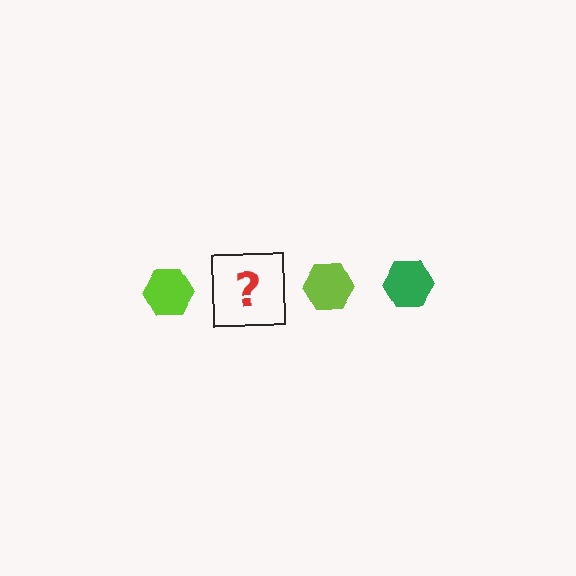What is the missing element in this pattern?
The missing element is a green hexagon.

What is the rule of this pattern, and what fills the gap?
The rule is that the pattern cycles through lime, green hexagons. The gap should be filled with a green hexagon.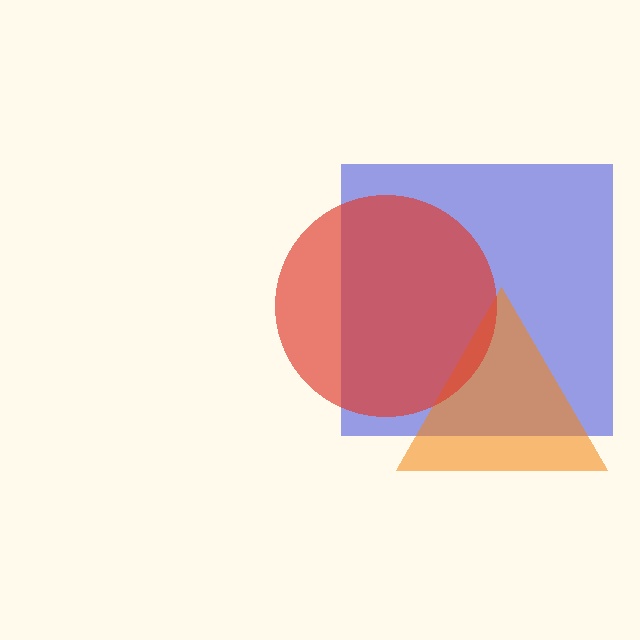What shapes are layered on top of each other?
The layered shapes are: a blue square, an orange triangle, a red circle.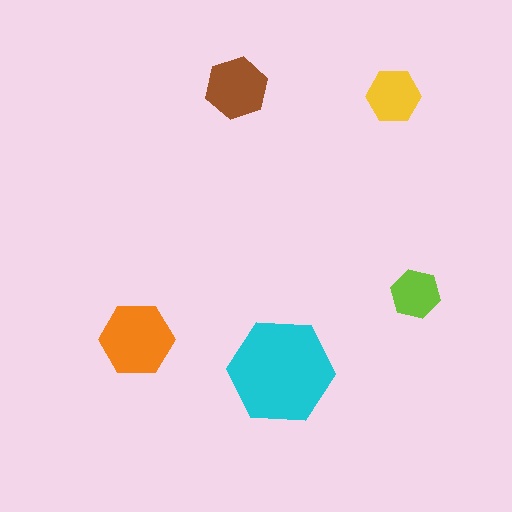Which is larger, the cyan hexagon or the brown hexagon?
The cyan one.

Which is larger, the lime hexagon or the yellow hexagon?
The yellow one.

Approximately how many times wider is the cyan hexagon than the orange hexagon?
About 1.5 times wider.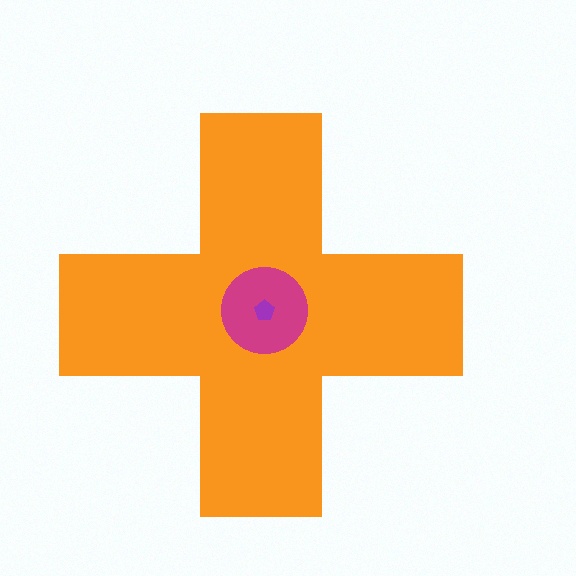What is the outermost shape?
The orange cross.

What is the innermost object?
The purple pentagon.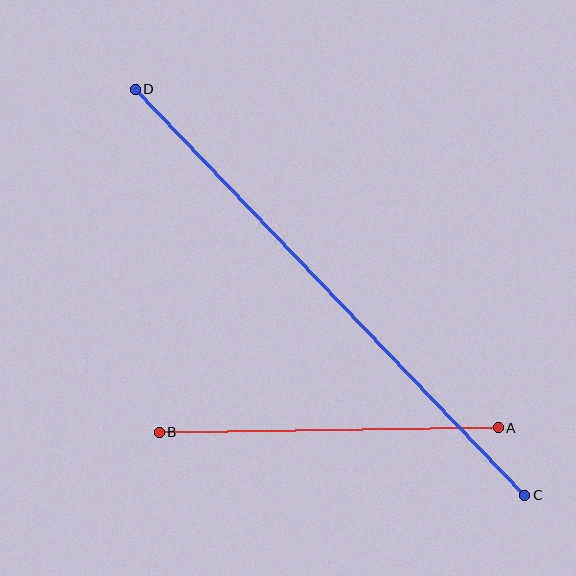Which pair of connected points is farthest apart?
Points C and D are farthest apart.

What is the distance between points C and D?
The distance is approximately 563 pixels.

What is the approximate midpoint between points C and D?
The midpoint is at approximately (330, 292) pixels.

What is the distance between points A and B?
The distance is approximately 339 pixels.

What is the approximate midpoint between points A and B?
The midpoint is at approximately (329, 430) pixels.